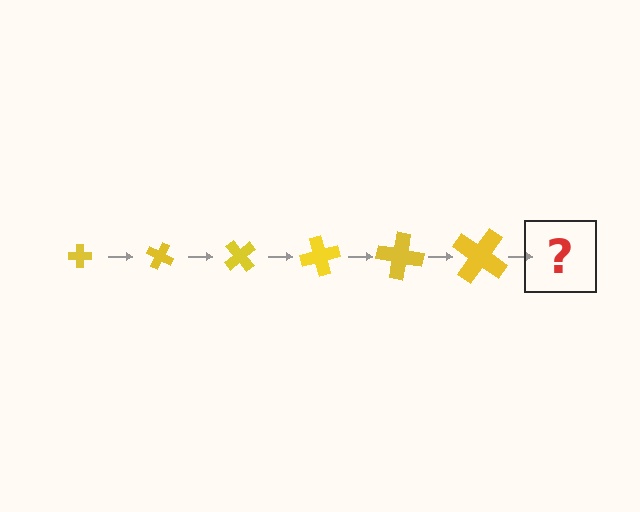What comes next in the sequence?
The next element should be a cross, larger than the previous one and rotated 150 degrees from the start.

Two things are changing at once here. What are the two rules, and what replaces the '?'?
The two rules are that the cross grows larger each step and it rotates 25 degrees each step. The '?' should be a cross, larger than the previous one and rotated 150 degrees from the start.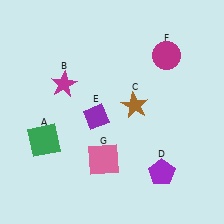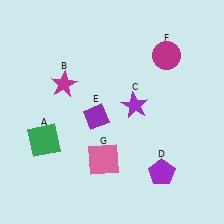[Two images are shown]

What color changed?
The star (C) changed from brown in Image 1 to purple in Image 2.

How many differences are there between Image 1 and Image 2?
There is 1 difference between the two images.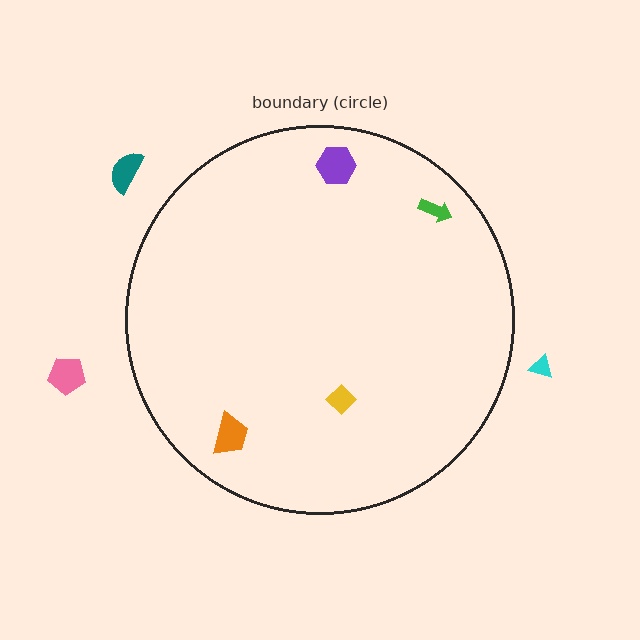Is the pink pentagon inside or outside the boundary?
Outside.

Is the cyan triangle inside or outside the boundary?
Outside.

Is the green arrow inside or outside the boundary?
Inside.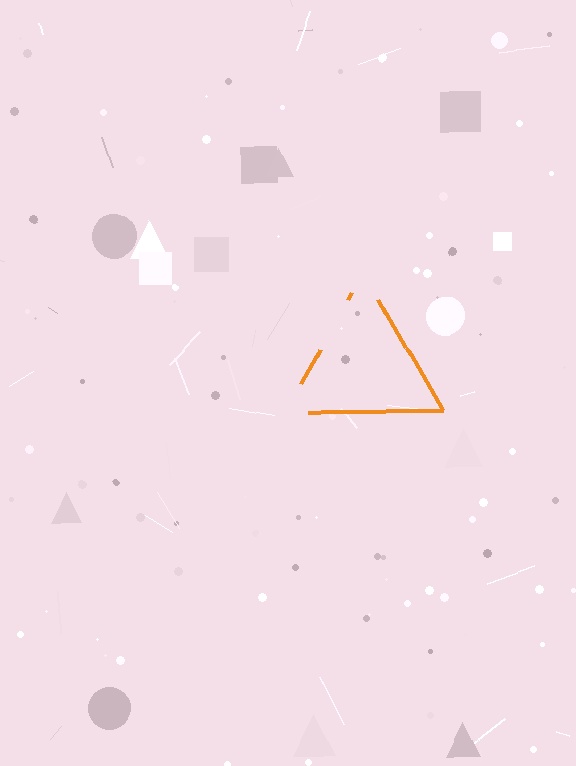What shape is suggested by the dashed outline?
The dashed outline suggests a triangle.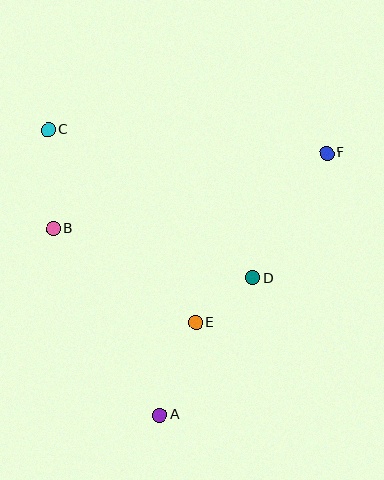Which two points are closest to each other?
Points D and E are closest to each other.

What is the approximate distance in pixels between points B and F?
The distance between B and F is approximately 284 pixels.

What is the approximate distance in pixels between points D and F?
The distance between D and F is approximately 145 pixels.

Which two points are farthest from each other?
Points A and F are farthest from each other.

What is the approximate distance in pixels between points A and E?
The distance between A and E is approximately 99 pixels.